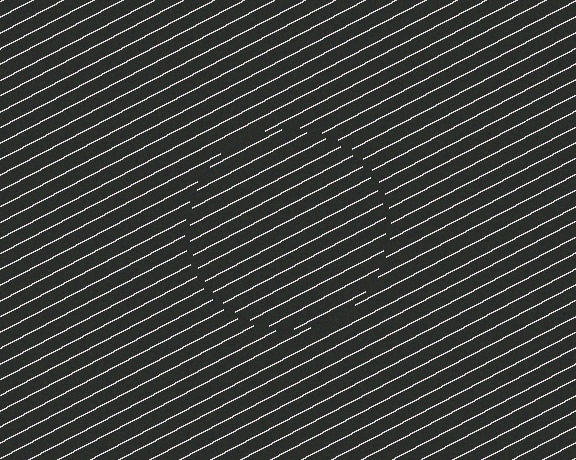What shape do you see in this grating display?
An illusory circle. The interior of the shape contains the same grating, shifted by half a period — the contour is defined by the phase discontinuity where line-ends from the inner and outer gratings abut.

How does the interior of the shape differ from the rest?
The interior of the shape contains the same grating, shifted by half a period — the contour is defined by the phase discontinuity where line-ends from the inner and outer gratings abut.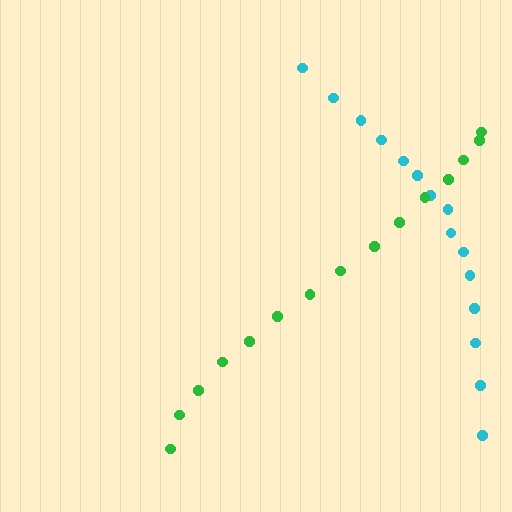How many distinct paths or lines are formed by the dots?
There are 2 distinct paths.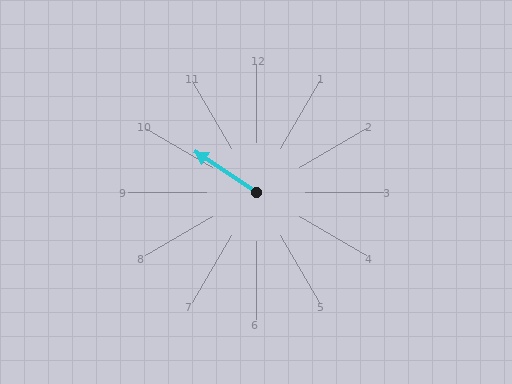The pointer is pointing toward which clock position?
Roughly 10 o'clock.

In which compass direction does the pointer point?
Northwest.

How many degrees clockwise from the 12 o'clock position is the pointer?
Approximately 304 degrees.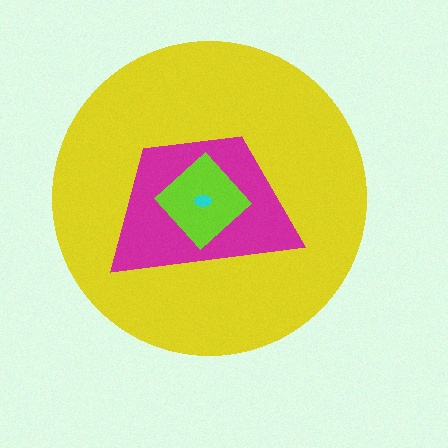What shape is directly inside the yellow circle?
The magenta trapezoid.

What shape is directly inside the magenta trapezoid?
The lime diamond.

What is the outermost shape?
The yellow circle.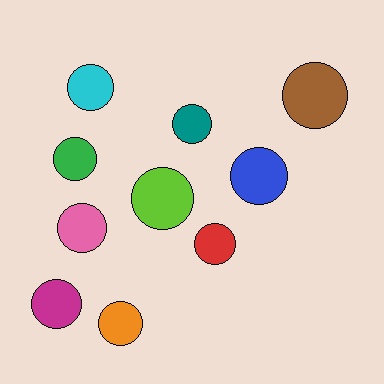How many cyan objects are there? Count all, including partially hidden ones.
There is 1 cyan object.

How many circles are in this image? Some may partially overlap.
There are 10 circles.